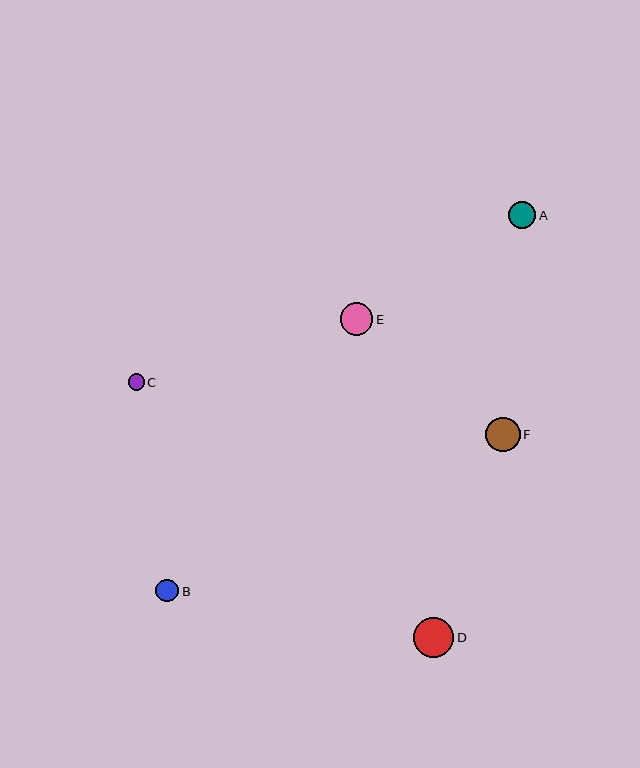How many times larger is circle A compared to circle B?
Circle A is approximately 1.2 times the size of circle B.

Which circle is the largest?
Circle D is the largest with a size of approximately 40 pixels.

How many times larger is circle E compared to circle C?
Circle E is approximately 2.0 times the size of circle C.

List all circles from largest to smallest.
From largest to smallest: D, F, E, A, B, C.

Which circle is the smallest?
Circle C is the smallest with a size of approximately 16 pixels.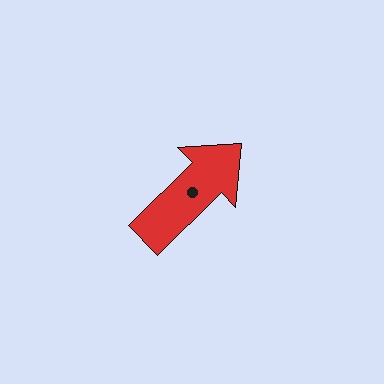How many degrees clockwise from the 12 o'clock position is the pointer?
Approximately 46 degrees.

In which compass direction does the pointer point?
Northeast.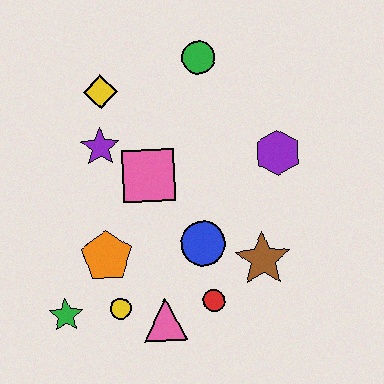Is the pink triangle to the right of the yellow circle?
Yes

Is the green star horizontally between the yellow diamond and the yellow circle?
No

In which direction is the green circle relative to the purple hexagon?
The green circle is above the purple hexagon.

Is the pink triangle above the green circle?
No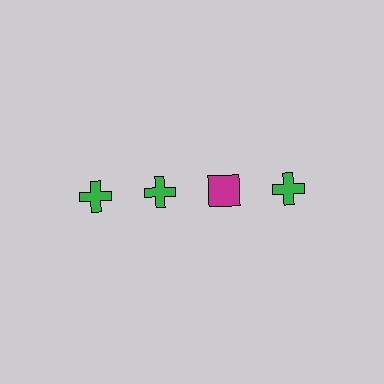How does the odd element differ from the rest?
It differs in both color (magenta instead of green) and shape (square instead of cross).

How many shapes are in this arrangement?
There are 4 shapes arranged in a grid pattern.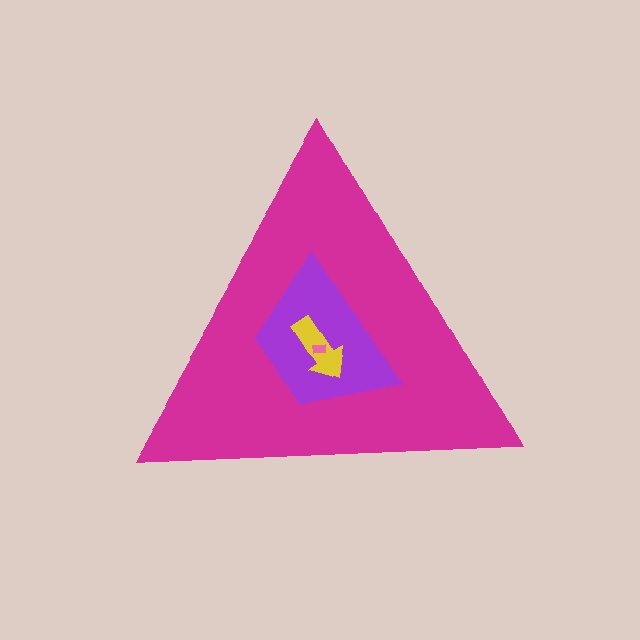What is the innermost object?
The pink rectangle.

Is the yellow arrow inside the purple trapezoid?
Yes.